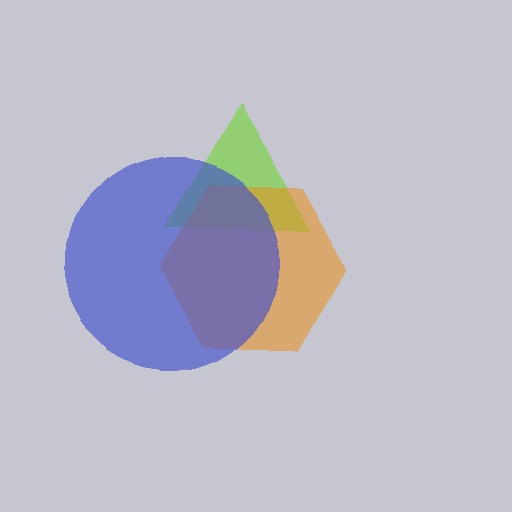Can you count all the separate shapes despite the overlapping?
Yes, there are 3 separate shapes.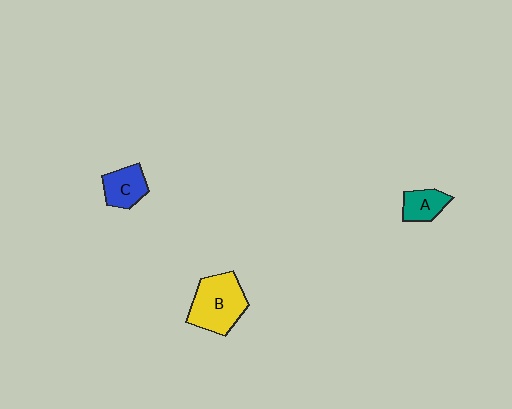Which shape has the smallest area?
Shape A (teal).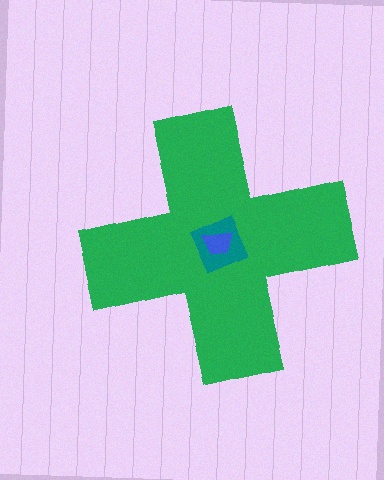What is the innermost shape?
The blue trapezoid.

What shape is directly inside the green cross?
The teal diamond.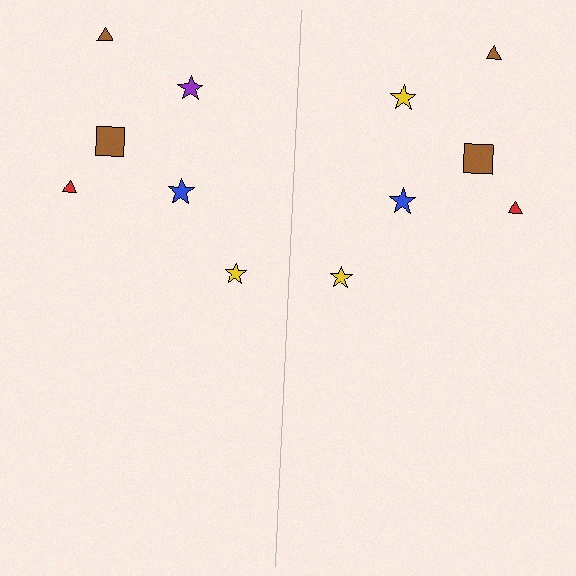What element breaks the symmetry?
The yellow star on the right side breaks the symmetry — its mirror counterpart is purple.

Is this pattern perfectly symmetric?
No, the pattern is not perfectly symmetric. The yellow star on the right side breaks the symmetry — its mirror counterpart is purple.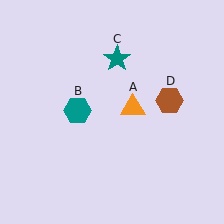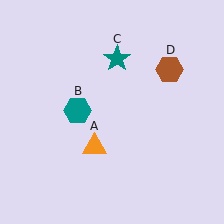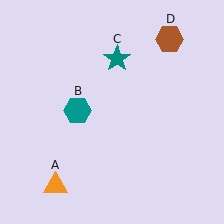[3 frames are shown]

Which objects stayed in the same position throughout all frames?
Teal hexagon (object B) and teal star (object C) remained stationary.